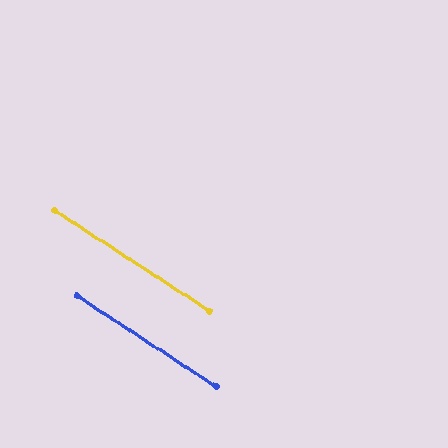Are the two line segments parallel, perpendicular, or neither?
Parallel — their directions differ by only 0.2°.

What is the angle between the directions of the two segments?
Approximately 0 degrees.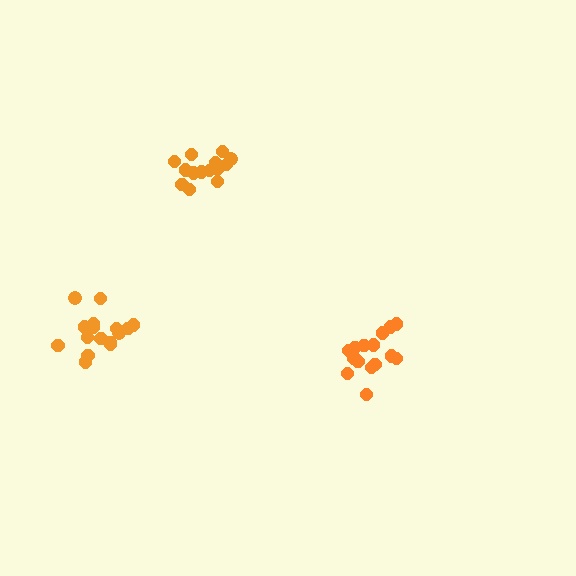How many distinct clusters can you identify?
There are 3 distinct clusters.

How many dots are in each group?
Group 1: 16 dots, Group 2: 15 dots, Group 3: 16 dots (47 total).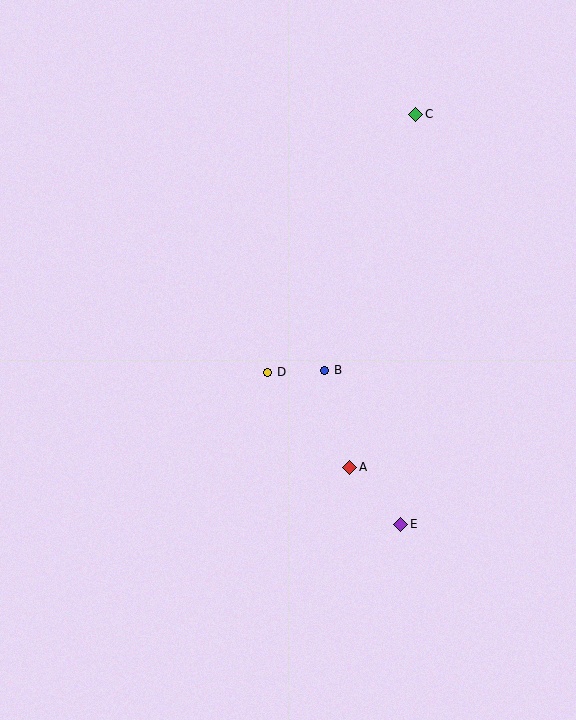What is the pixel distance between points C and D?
The distance between C and D is 298 pixels.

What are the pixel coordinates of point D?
Point D is at (268, 372).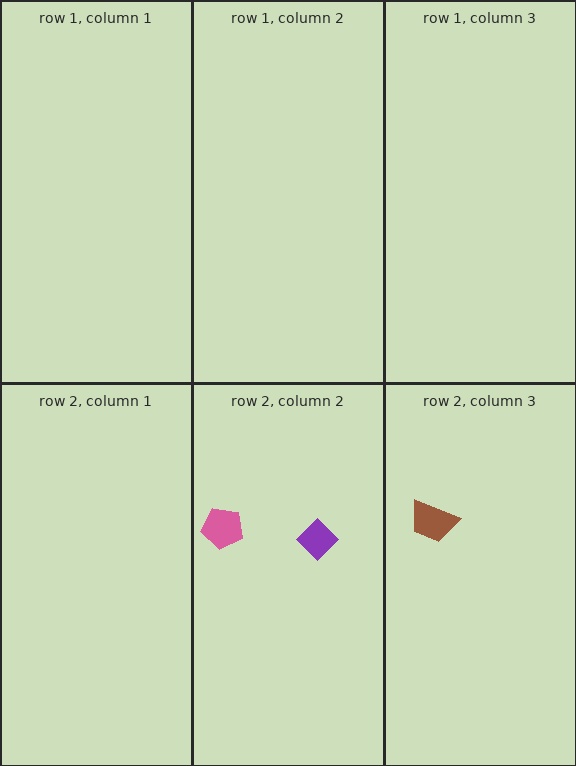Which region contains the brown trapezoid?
The row 2, column 3 region.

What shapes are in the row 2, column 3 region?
The brown trapezoid.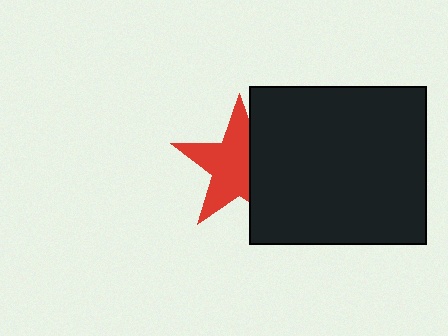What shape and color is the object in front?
The object in front is a black rectangle.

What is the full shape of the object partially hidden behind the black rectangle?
The partially hidden object is a red star.